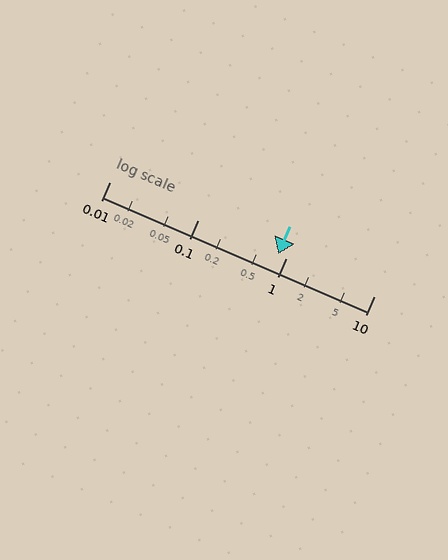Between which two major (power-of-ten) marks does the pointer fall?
The pointer is between 0.1 and 1.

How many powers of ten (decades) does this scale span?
The scale spans 3 decades, from 0.01 to 10.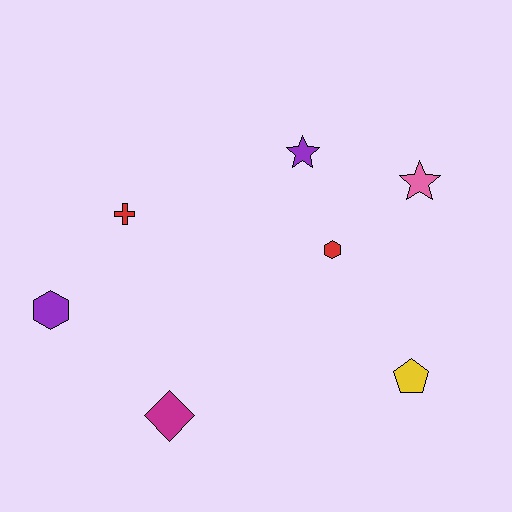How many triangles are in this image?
There are no triangles.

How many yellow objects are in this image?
There is 1 yellow object.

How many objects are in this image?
There are 7 objects.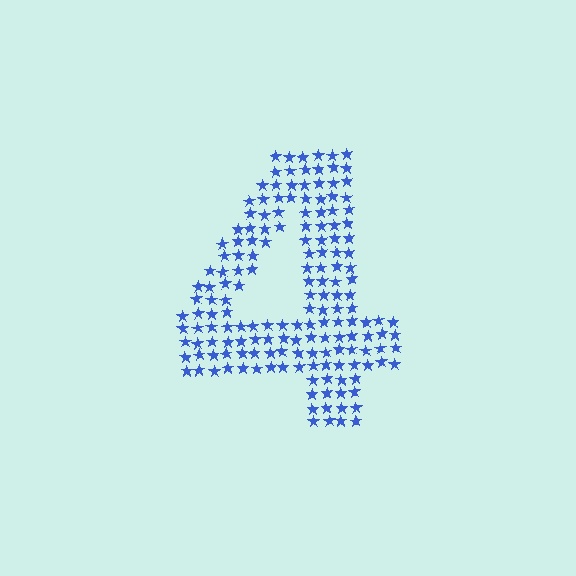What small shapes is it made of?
It is made of small stars.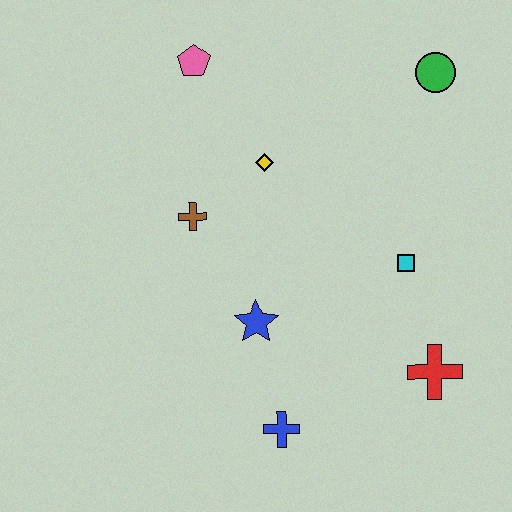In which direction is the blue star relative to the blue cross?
The blue star is above the blue cross.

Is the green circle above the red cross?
Yes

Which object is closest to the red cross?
The cyan square is closest to the red cross.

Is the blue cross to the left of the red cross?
Yes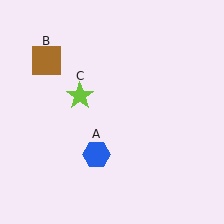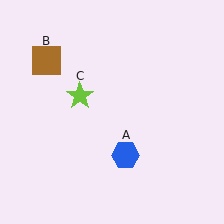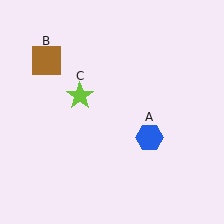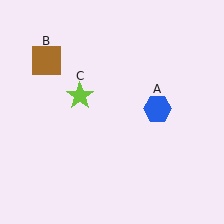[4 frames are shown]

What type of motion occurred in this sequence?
The blue hexagon (object A) rotated counterclockwise around the center of the scene.